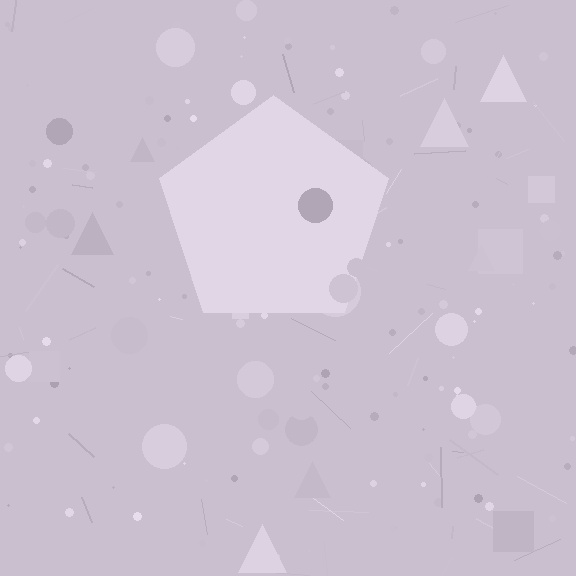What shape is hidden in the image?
A pentagon is hidden in the image.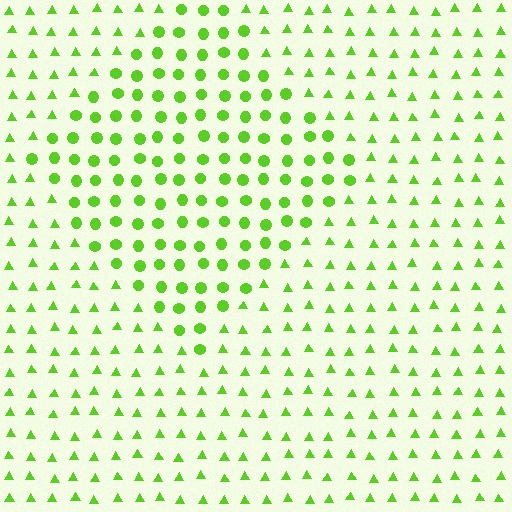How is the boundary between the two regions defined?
The boundary is defined by a change in element shape: circles inside vs. triangles outside. All elements share the same color and spacing.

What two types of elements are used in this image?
The image uses circles inside the diamond region and triangles outside it.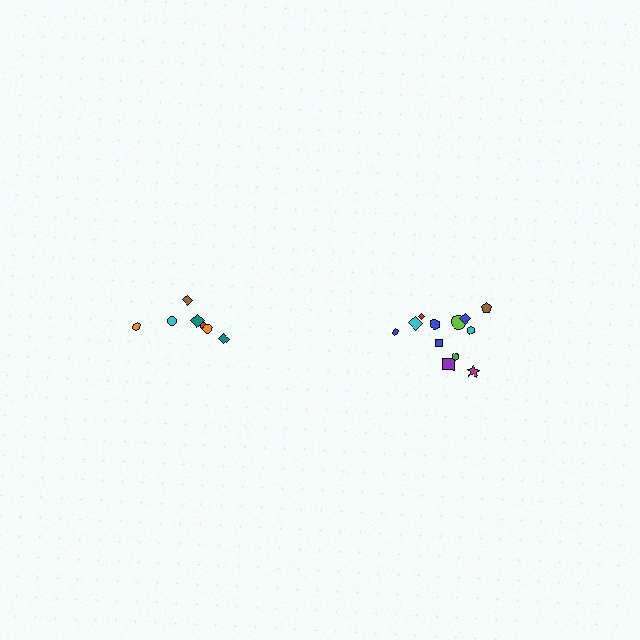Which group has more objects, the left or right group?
The right group.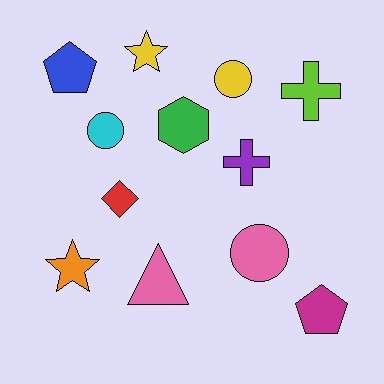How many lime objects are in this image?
There is 1 lime object.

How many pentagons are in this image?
There are 2 pentagons.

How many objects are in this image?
There are 12 objects.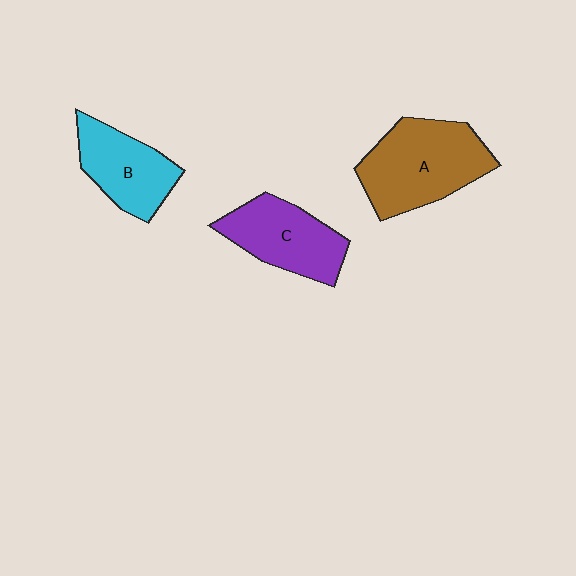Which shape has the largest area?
Shape A (brown).